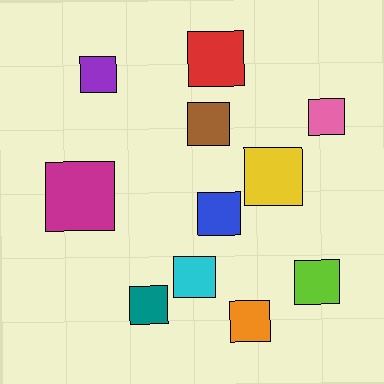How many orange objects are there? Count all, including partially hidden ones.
There is 1 orange object.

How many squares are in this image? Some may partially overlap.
There are 11 squares.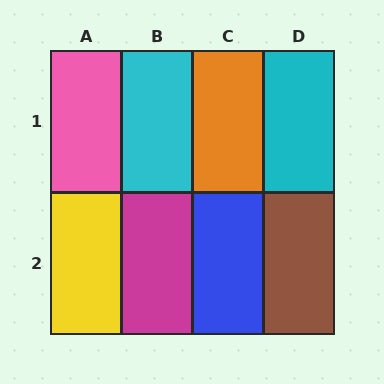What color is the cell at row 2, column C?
Blue.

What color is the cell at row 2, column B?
Magenta.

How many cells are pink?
1 cell is pink.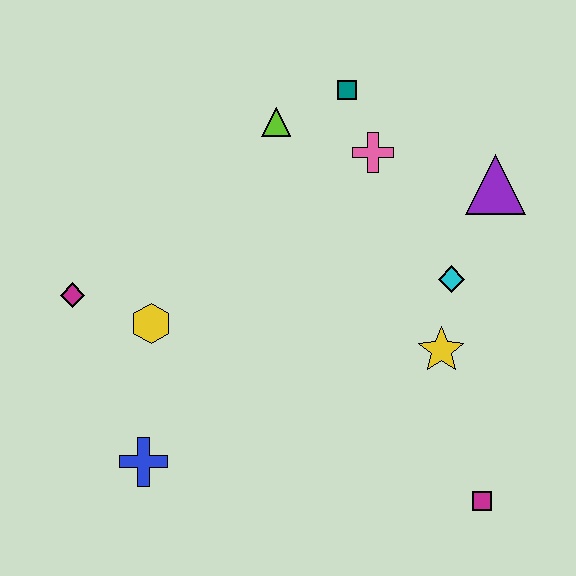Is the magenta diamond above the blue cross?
Yes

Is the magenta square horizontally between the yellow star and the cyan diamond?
No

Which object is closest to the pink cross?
The teal square is closest to the pink cross.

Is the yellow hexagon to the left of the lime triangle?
Yes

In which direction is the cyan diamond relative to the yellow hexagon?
The cyan diamond is to the right of the yellow hexagon.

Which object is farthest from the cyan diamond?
The magenta diamond is farthest from the cyan diamond.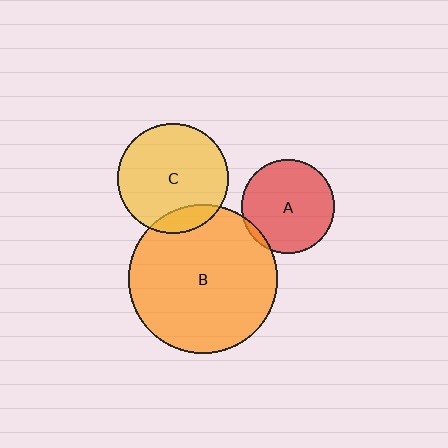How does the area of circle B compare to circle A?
Approximately 2.5 times.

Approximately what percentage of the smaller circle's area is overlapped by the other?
Approximately 15%.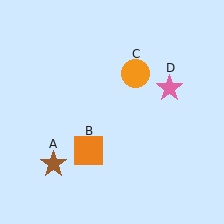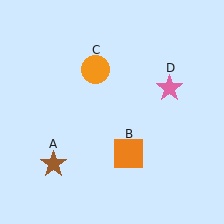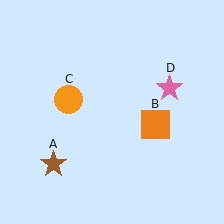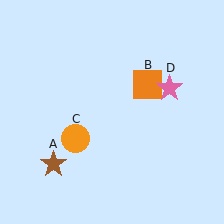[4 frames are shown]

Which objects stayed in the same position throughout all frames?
Brown star (object A) and pink star (object D) remained stationary.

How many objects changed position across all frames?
2 objects changed position: orange square (object B), orange circle (object C).